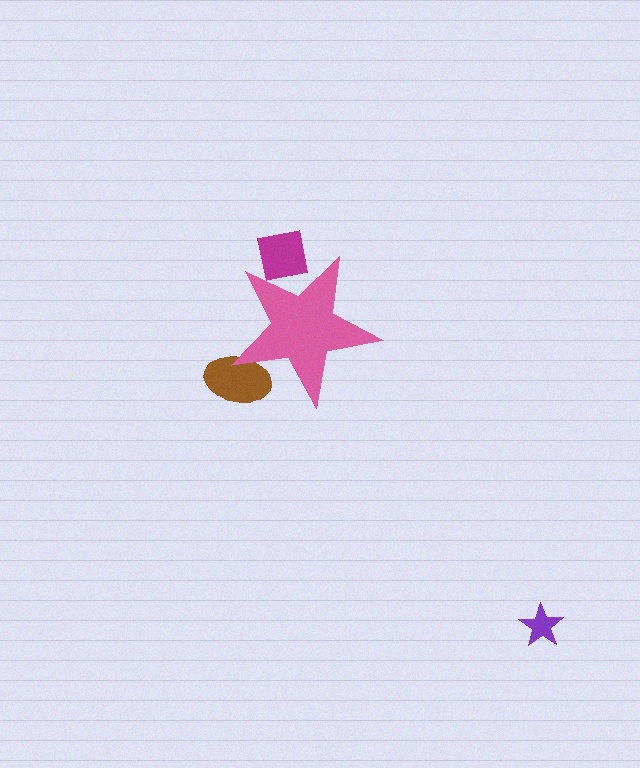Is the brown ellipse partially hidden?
Yes, the brown ellipse is partially hidden behind the pink star.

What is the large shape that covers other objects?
A pink star.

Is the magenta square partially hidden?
Yes, the magenta square is partially hidden behind the pink star.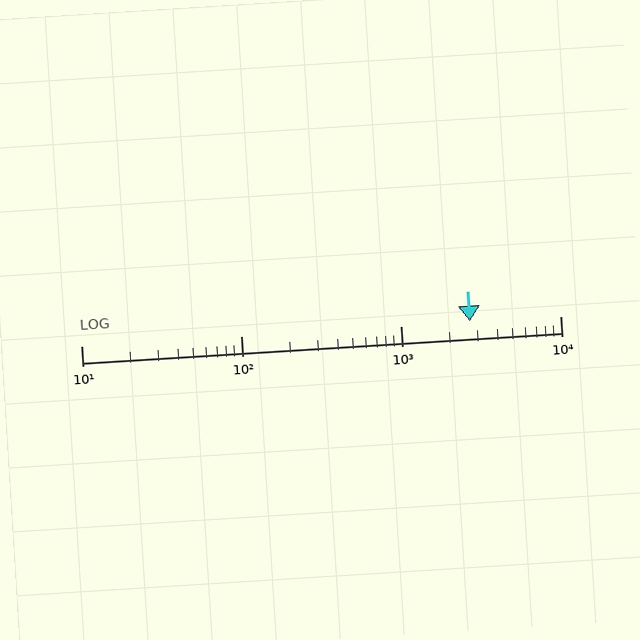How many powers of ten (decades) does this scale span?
The scale spans 3 decades, from 10 to 10000.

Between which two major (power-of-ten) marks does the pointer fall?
The pointer is between 1000 and 10000.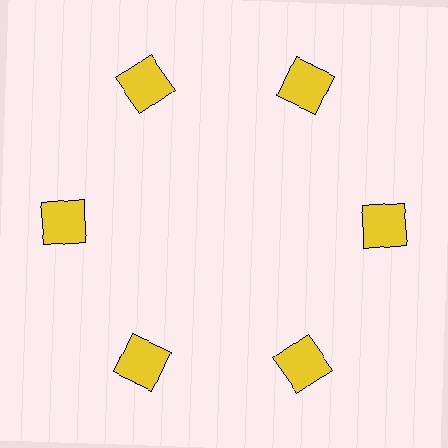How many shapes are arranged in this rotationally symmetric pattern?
There are 6 shapes, arranged in 6 groups of 1.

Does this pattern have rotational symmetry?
Yes, this pattern has 6-fold rotational symmetry. It looks the same after rotating 60 degrees around the center.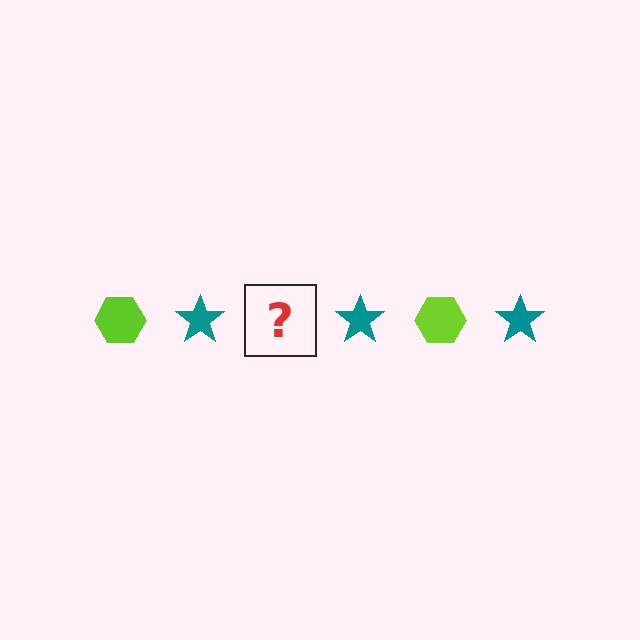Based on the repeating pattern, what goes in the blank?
The blank should be a lime hexagon.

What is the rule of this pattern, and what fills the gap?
The rule is that the pattern alternates between lime hexagon and teal star. The gap should be filled with a lime hexagon.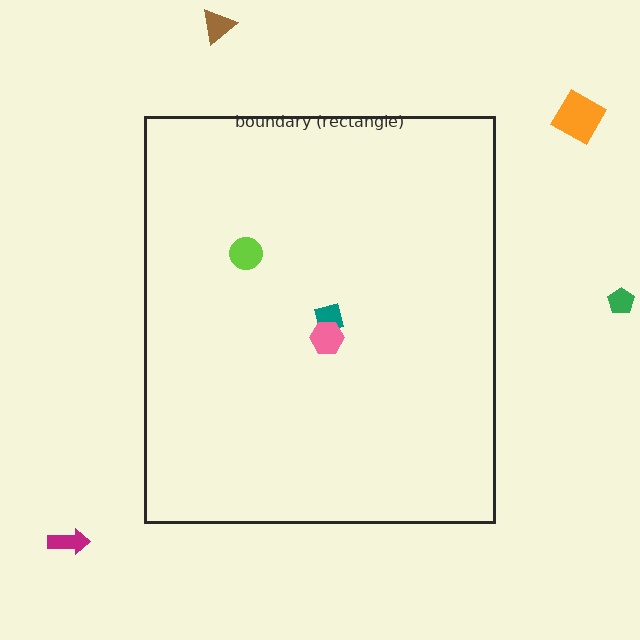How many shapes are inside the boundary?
3 inside, 4 outside.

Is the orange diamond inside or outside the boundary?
Outside.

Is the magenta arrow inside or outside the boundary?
Outside.